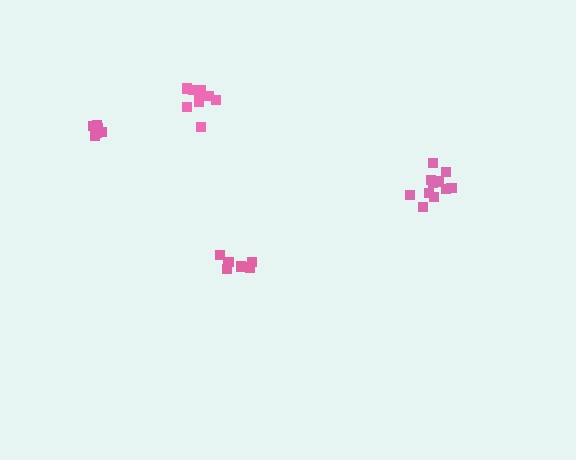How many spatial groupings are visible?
There are 4 spatial groupings.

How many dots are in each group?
Group 1: 7 dots, Group 2: 9 dots, Group 3: 6 dots, Group 4: 12 dots (34 total).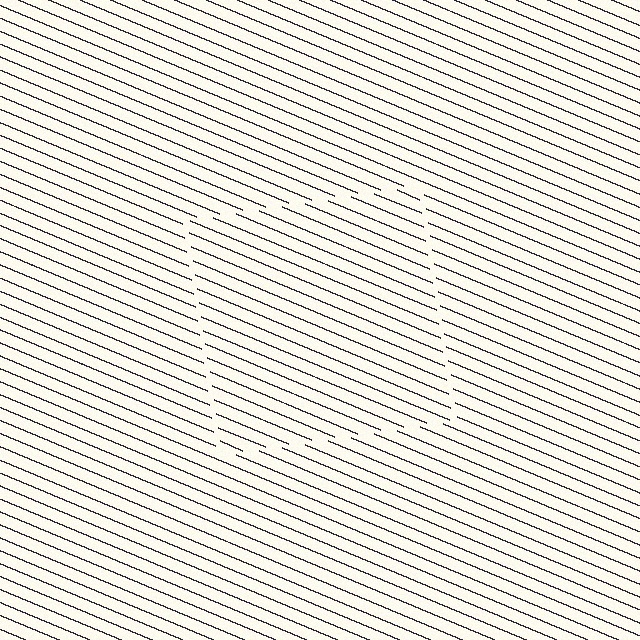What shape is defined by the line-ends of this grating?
An illusory square. The interior of the shape contains the same grating, shifted by half a period — the contour is defined by the phase discontinuity where line-ends from the inner and outer gratings abut.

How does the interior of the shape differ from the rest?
The interior of the shape contains the same grating, shifted by half a period — the contour is defined by the phase discontinuity where line-ends from the inner and outer gratings abut.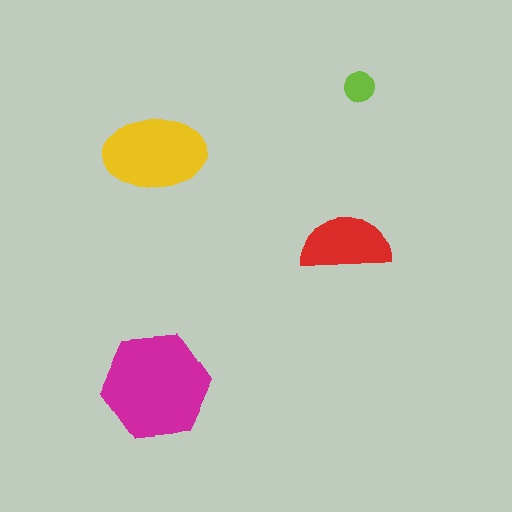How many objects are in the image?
There are 4 objects in the image.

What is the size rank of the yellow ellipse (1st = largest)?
2nd.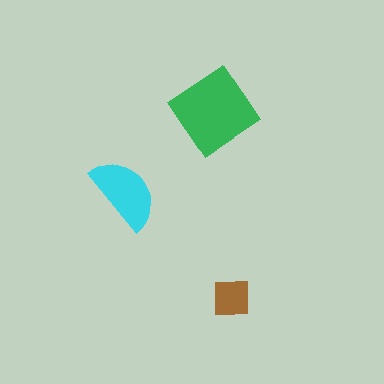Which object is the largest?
The green diamond.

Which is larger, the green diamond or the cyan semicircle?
The green diamond.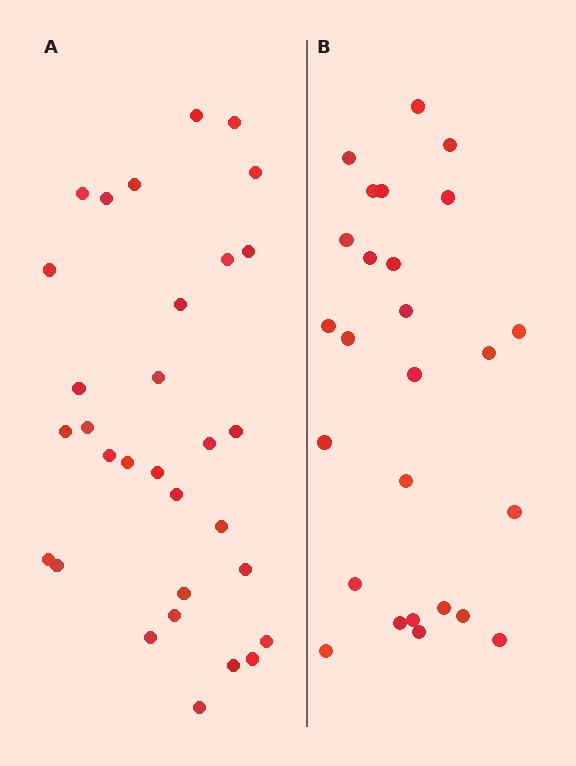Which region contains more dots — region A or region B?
Region A (the left region) has more dots.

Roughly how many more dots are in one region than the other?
Region A has about 5 more dots than region B.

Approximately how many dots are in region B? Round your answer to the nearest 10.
About 30 dots. (The exact count is 26, which rounds to 30.)